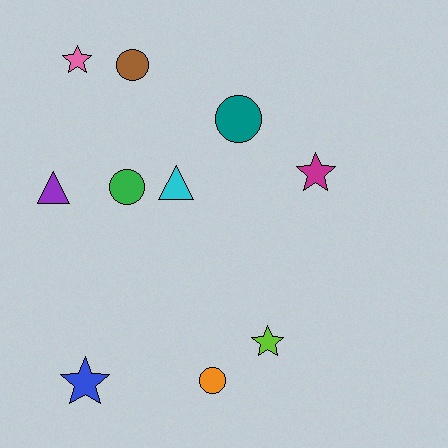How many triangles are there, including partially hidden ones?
There are 2 triangles.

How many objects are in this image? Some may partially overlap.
There are 10 objects.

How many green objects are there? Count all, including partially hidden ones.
There is 1 green object.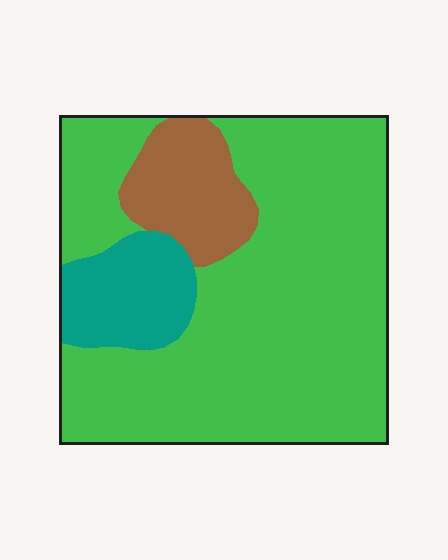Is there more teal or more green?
Green.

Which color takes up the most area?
Green, at roughly 75%.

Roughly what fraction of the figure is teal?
Teal takes up less than a sixth of the figure.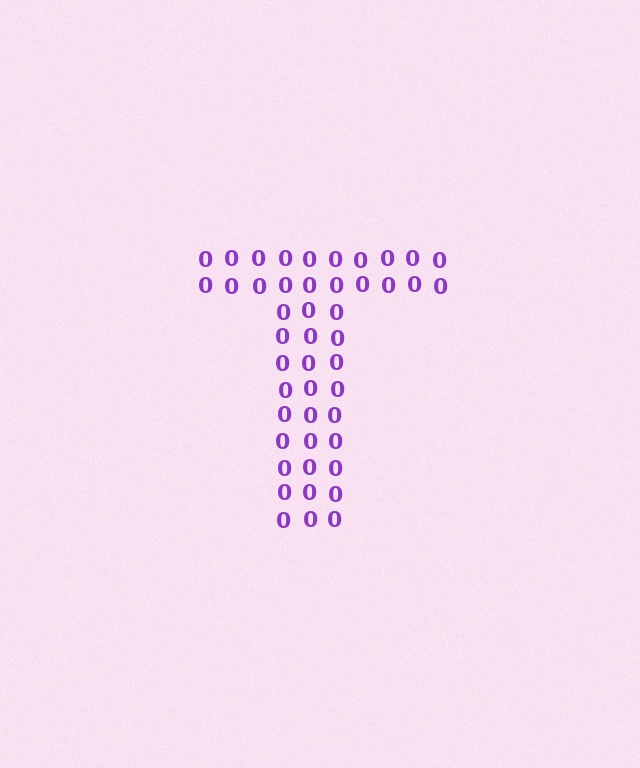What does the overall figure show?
The overall figure shows the letter T.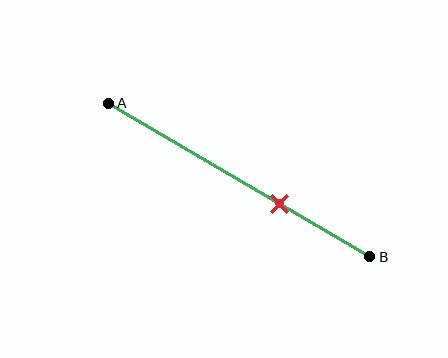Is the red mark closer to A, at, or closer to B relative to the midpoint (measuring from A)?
The red mark is closer to point B than the midpoint of segment AB.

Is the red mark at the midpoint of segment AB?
No, the mark is at about 65% from A, not at the 50% midpoint.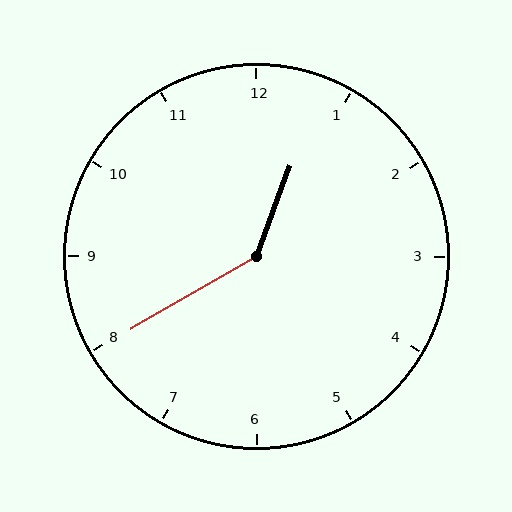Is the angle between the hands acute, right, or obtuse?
It is obtuse.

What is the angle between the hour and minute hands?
Approximately 140 degrees.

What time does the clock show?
12:40.